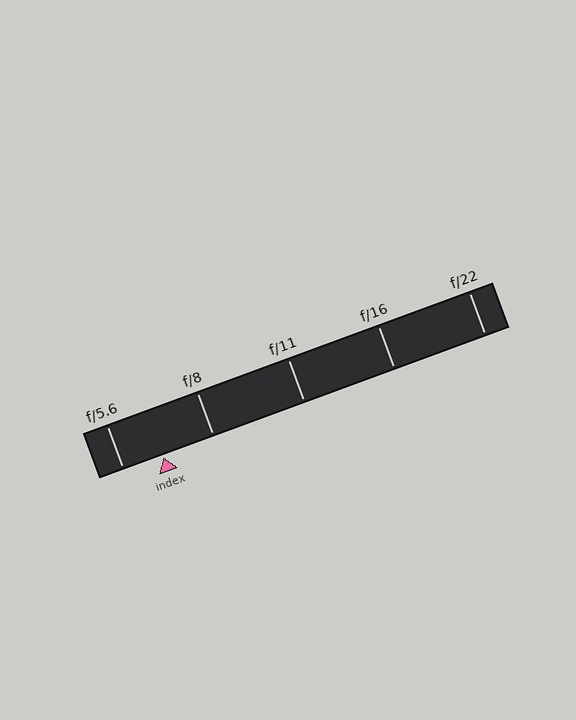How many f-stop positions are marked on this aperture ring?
There are 5 f-stop positions marked.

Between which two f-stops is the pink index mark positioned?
The index mark is between f/5.6 and f/8.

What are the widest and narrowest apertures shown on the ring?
The widest aperture shown is f/5.6 and the narrowest is f/22.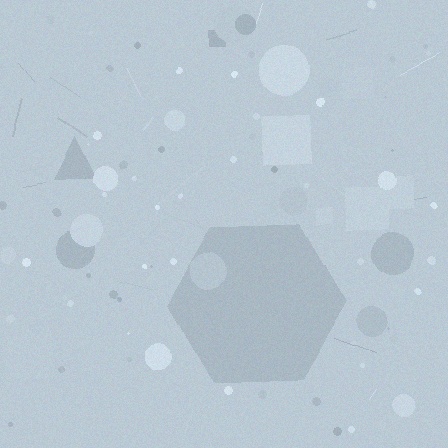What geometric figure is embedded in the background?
A hexagon is embedded in the background.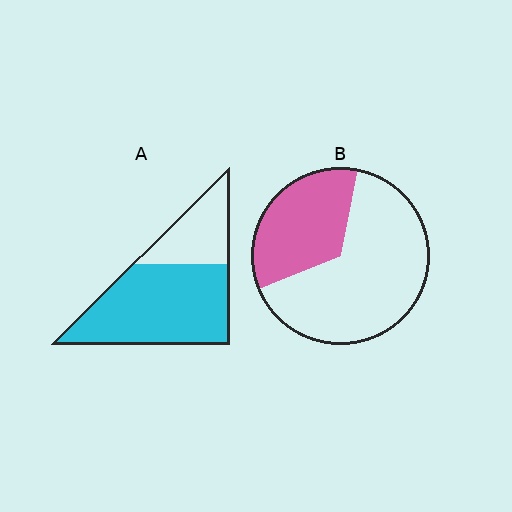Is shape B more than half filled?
No.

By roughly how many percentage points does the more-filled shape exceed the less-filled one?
By roughly 35 percentage points (A over B).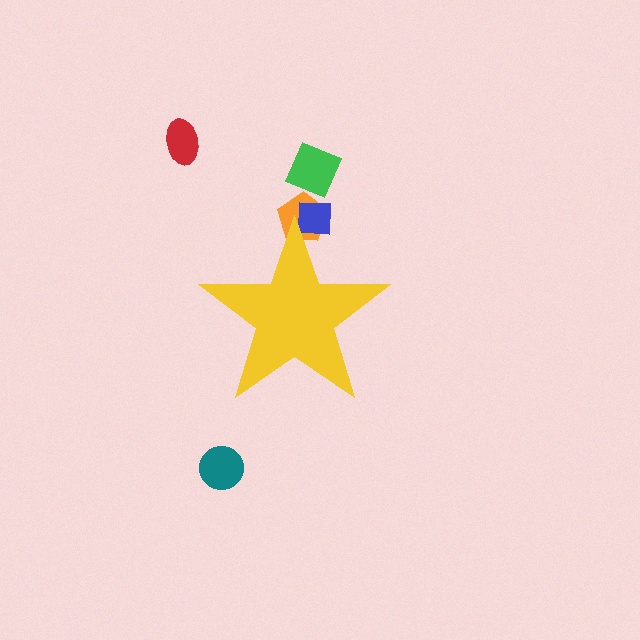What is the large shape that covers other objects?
A yellow star.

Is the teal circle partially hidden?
No, the teal circle is fully visible.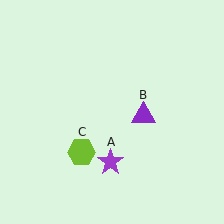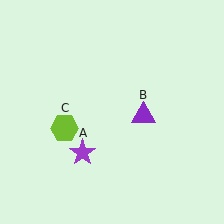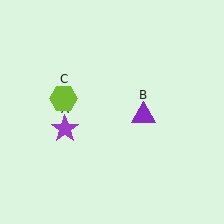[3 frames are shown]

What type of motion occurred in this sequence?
The purple star (object A), lime hexagon (object C) rotated clockwise around the center of the scene.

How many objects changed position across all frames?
2 objects changed position: purple star (object A), lime hexagon (object C).